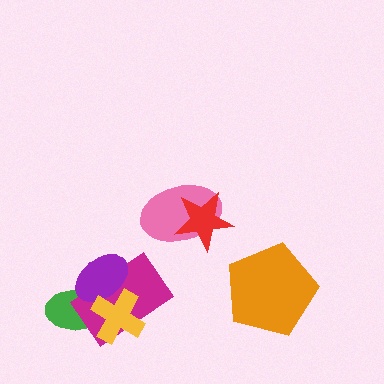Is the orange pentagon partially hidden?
No, no other shape covers it.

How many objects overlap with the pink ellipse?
1 object overlaps with the pink ellipse.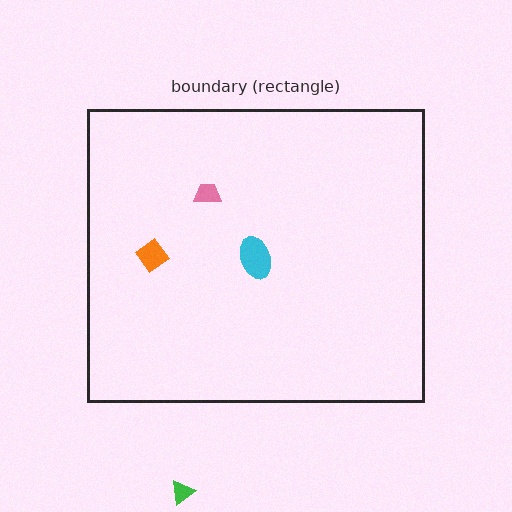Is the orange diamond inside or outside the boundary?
Inside.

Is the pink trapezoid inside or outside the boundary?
Inside.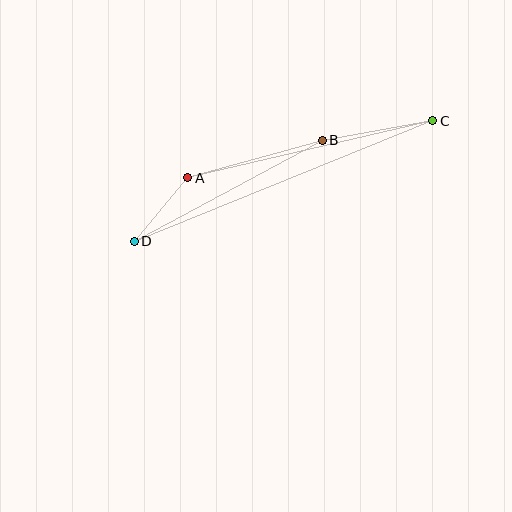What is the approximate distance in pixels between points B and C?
The distance between B and C is approximately 112 pixels.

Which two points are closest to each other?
Points A and D are closest to each other.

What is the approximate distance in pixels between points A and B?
The distance between A and B is approximately 140 pixels.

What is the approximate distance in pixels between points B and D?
The distance between B and D is approximately 214 pixels.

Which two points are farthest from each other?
Points C and D are farthest from each other.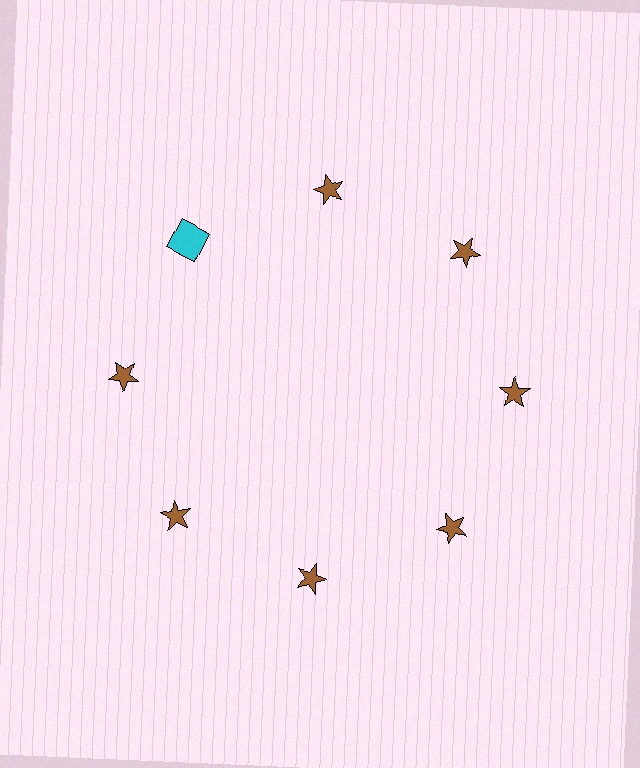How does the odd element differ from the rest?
It differs in both color (cyan instead of brown) and shape (square instead of star).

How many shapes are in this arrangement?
There are 8 shapes arranged in a ring pattern.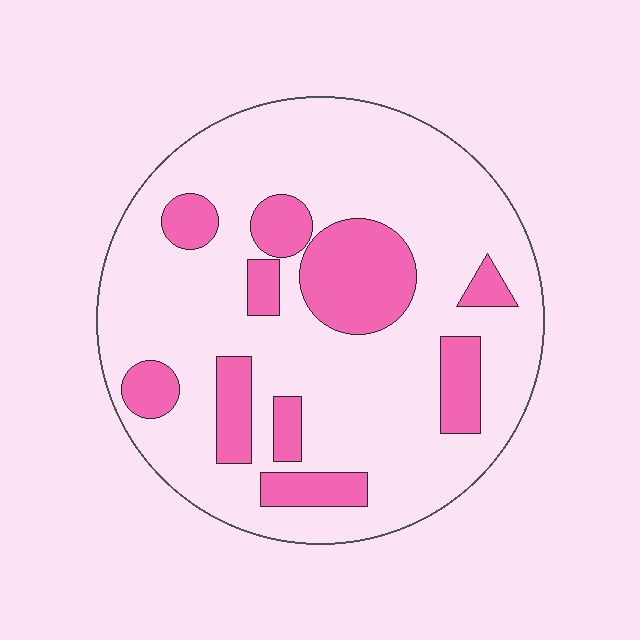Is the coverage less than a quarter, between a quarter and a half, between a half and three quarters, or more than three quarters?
Less than a quarter.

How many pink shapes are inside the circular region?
10.